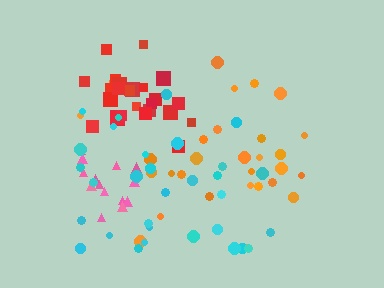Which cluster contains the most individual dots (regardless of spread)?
Cyan (31).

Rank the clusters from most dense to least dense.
red, pink, cyan, orange.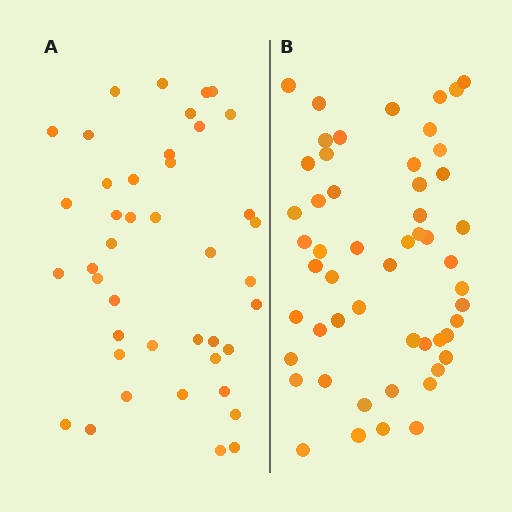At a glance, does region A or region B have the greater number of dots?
Region B (the right region) has more dots.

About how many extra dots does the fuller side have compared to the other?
Region B has roughly 12 or so more dots than region A.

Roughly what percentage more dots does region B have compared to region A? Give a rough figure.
About 25% more.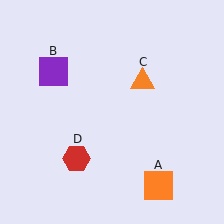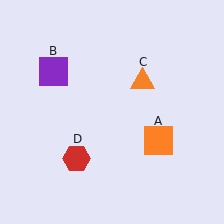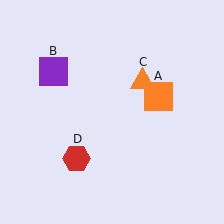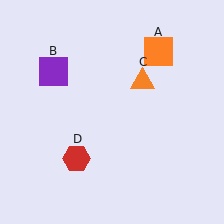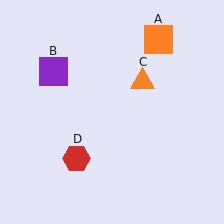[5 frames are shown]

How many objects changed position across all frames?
1 object changed position: orange square (object A).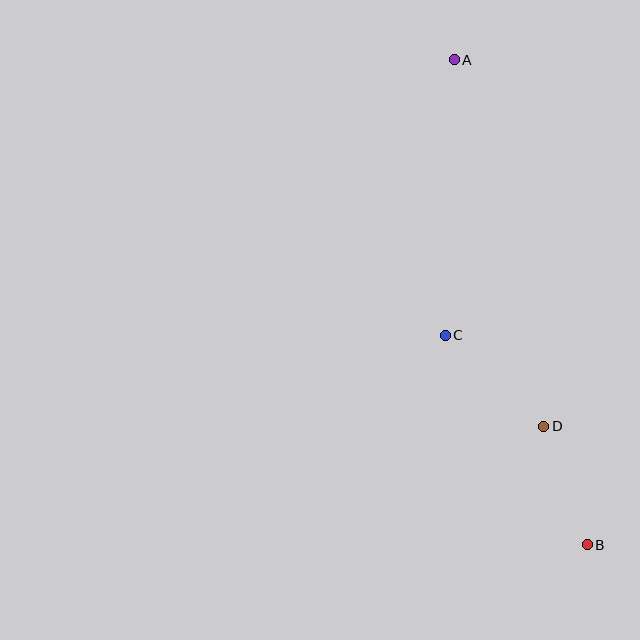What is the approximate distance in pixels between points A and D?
The distance between A and D is approximately 377 pixels.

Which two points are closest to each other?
Points B and D are closest to each other.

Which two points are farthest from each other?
Points A and B are farthest from each other.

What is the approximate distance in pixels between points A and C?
The distance between A and C is approximately 275 pixels.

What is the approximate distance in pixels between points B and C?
The distance between B and C is approximately 253 pixels.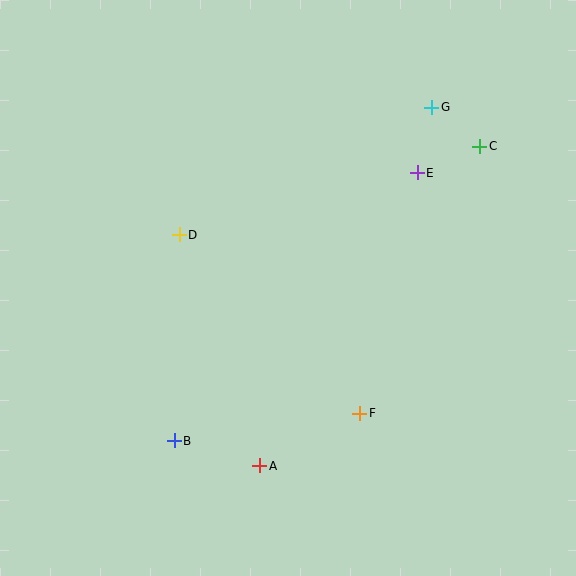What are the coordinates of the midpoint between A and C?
The midpoint between A and C is at (370, 306).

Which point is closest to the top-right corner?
Point C is closest to the top-right corner.